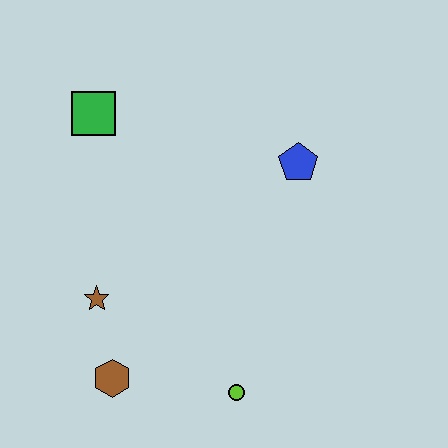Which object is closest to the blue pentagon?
The green square is closest to the blue pentagon.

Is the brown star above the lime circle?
Yes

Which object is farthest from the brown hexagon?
The blue pentagon is farthest from the brown hexagon.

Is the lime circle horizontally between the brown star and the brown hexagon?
No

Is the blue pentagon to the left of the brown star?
No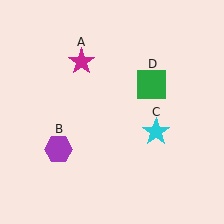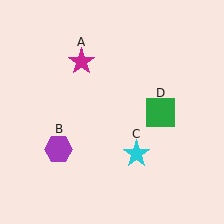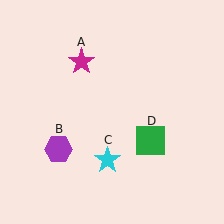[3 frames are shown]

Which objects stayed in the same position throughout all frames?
Magenta star (object A) and purple hexagon (object B) remained stationary.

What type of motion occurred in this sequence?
The cyan star (object C), green square (object D) rotated clockwise around the center of the scene.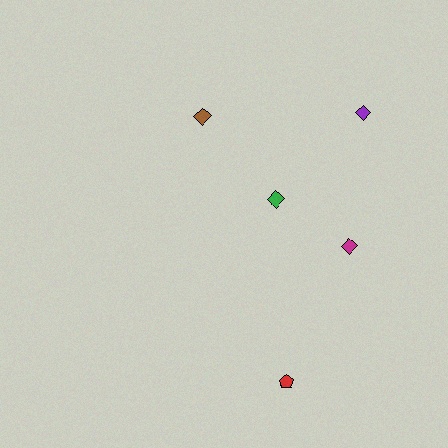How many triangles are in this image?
There are no triangles.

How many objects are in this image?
There are 5 objects.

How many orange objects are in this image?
There are no orange objects.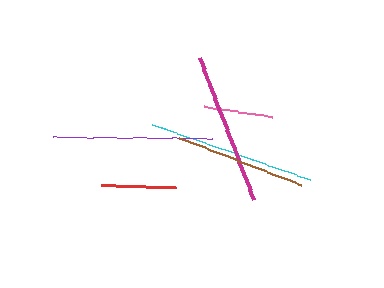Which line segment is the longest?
The cyan line is the longest at approximately 167 pixels.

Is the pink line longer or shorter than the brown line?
The brown line is longer than the pink line.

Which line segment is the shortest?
The pink line is the shortest at approximately 68 pixels.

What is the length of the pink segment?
The pink segment is approximately 68 pixels long.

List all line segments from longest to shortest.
From longest to shortest: cyan, purple, magenta, brown, red, pink.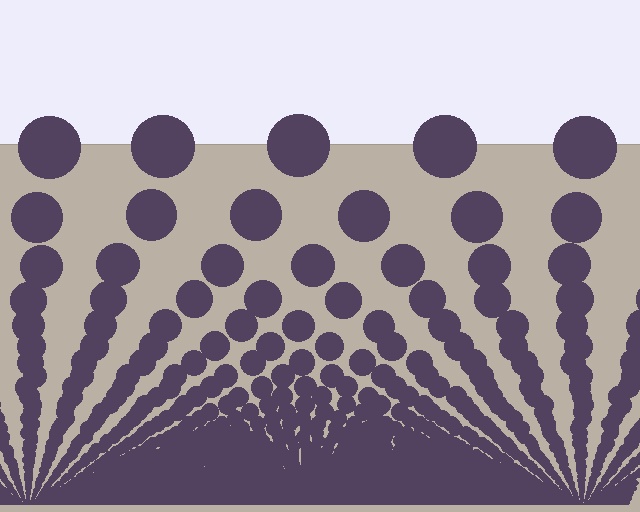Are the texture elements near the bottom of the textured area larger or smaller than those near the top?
Smaller. The gradient is inverted — elements near the bottom are smaller and denser.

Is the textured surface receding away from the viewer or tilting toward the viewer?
The surface appears to tilt toward the viewer. Texture elements get larger and sparser toward the top.